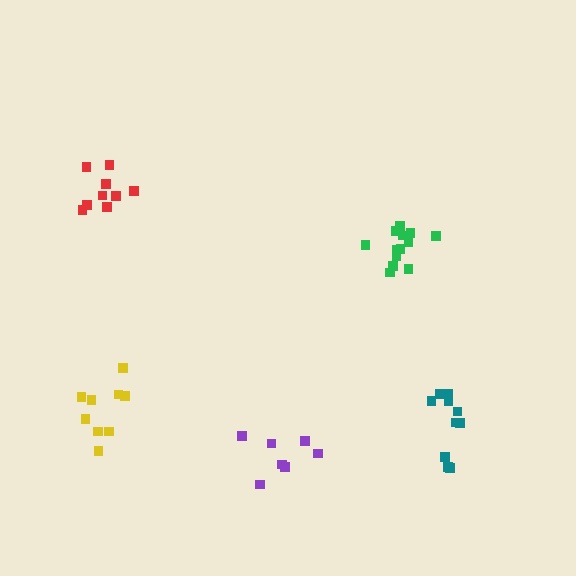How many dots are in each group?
Group 1: 7 dots, Group 2: 9 dots, Group 3: 10 dots, Group 4: 9 dots, Group 5: 13 dots (48 total).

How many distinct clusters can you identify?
There are 5 distinct clusters.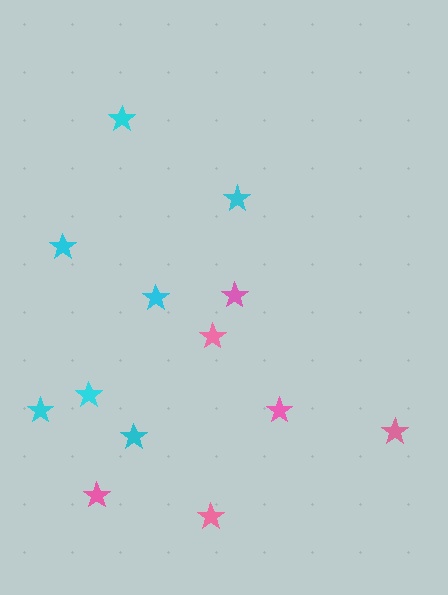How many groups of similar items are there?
There are 2 groups: one group of cyan stars (7) and one group of pink stars (6).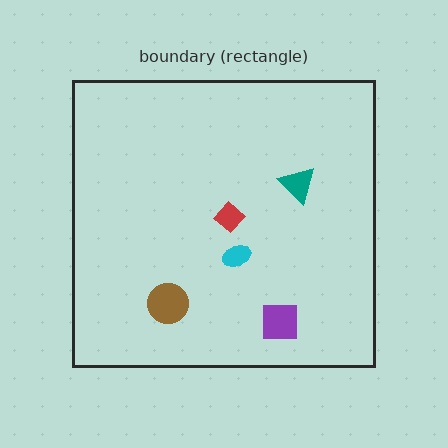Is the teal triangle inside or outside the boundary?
Inside.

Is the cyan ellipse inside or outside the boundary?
Inside.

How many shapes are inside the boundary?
5 inside, 0 outside.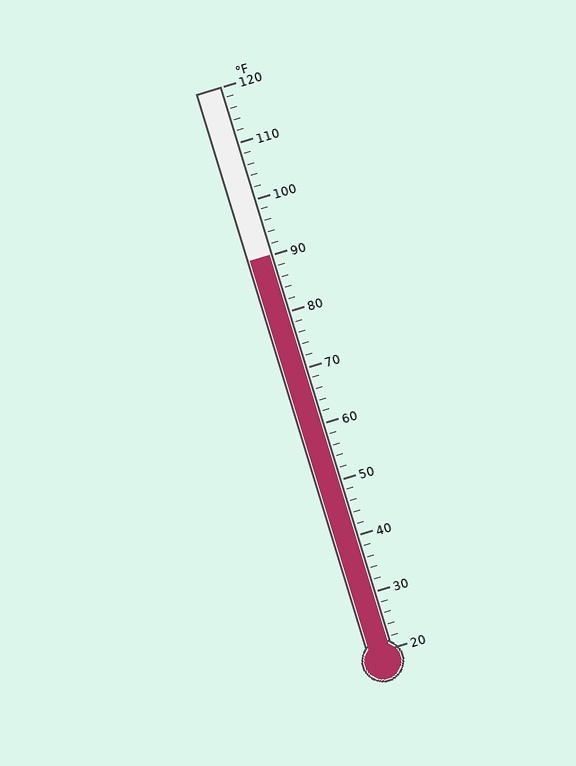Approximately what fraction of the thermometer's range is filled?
The thermometer is filled to approximately 70% of its range.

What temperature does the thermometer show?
The thermometer shows approximately 90°F.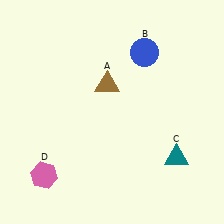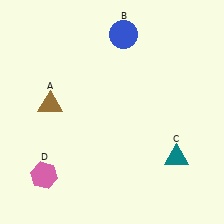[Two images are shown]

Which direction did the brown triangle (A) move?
The brown triangle (A) moved left.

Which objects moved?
The objects that moved are: the brown triangle (A), the blue circle (B).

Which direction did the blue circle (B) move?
The blue circle (B) moved left.